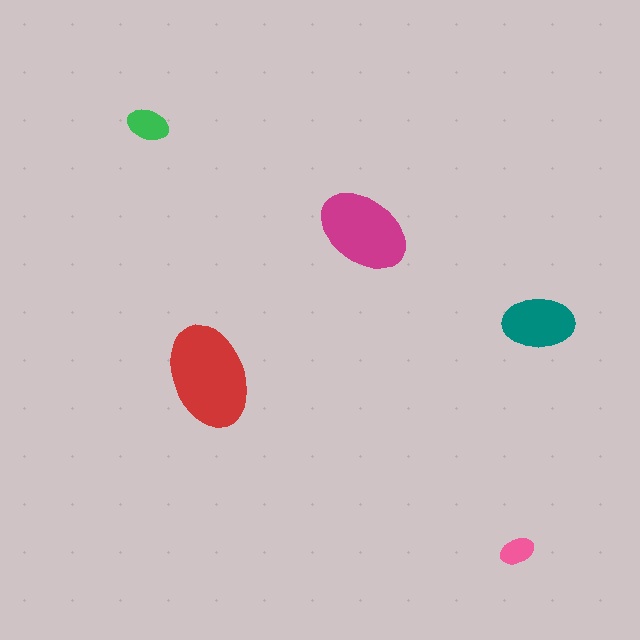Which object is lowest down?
The pink ellipse is bottommost.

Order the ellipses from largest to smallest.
the red one, the magenta one, the teal one, the green one, the pink one.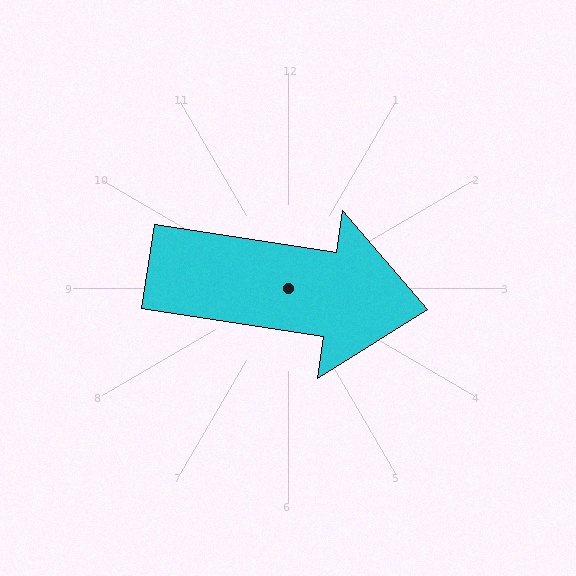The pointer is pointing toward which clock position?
Roughly 3 o'clock.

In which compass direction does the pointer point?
East.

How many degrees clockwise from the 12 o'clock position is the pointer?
Approximately 99 degrees.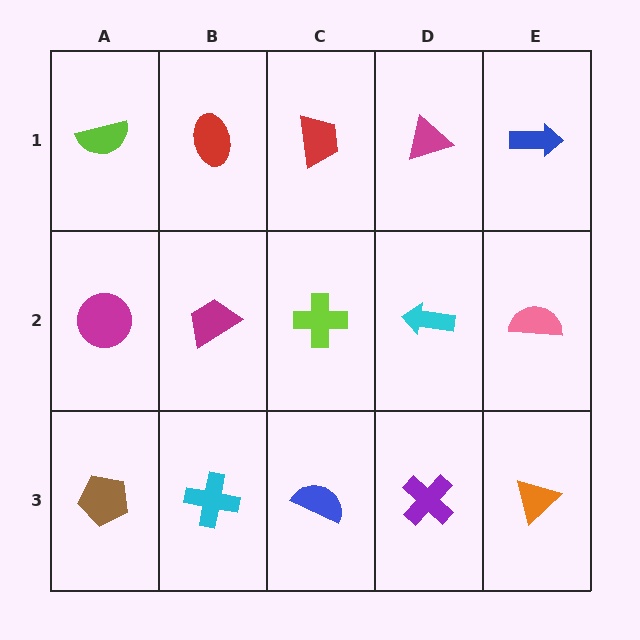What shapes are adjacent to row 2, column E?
A blue arrow (row 1, column E), an orange triangle (row 3, column E), a cyan arrow (row 2, column D).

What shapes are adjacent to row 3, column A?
A magenta circle (row 2, column A), a cyan cross (row 3, column B).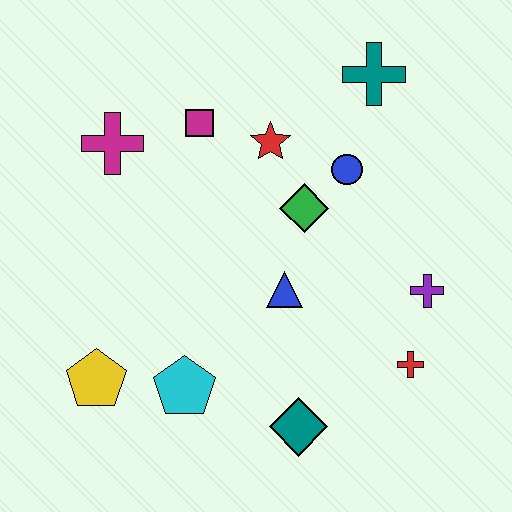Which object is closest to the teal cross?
The blue circle is closest to the teal cross.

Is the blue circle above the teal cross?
No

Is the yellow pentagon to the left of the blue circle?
Yes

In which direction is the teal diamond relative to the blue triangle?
The teal diamond is below the blue triangle.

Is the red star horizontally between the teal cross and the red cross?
No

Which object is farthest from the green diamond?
The yellow pentagon is farthest from the green diamond.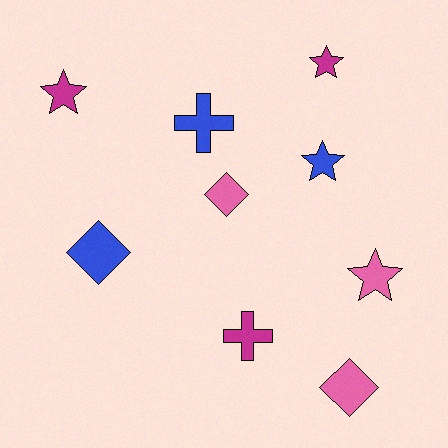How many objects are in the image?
There are 9 objects.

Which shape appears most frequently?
Star, with 4 objects.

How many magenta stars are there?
There are 2 magenta stars.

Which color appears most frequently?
Blue, with 3 objects.